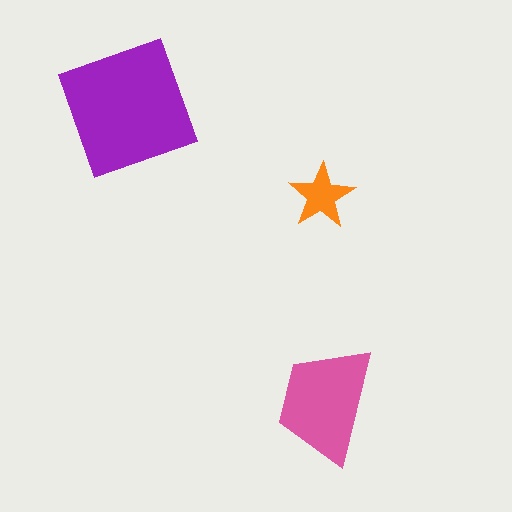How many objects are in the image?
There are 3 objects in the image.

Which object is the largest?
The purple square.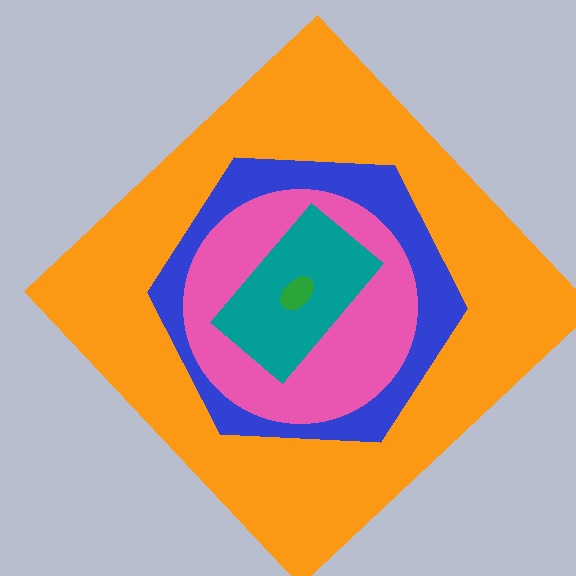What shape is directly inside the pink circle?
The teal rectangle.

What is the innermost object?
The green ellipse.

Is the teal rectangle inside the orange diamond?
Yes.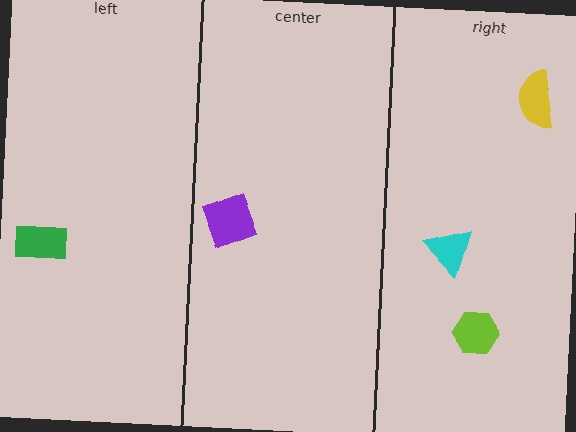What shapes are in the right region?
The yellow semicircle, the cyan triangle, the lime hexagon.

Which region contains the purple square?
The center region.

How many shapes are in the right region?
3.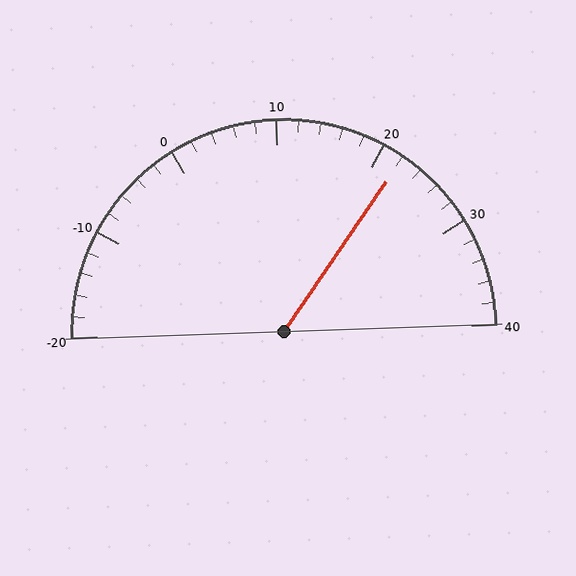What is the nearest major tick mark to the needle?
The nearest major tick mark is 20.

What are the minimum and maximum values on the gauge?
The gauge ranges from -20 to 40.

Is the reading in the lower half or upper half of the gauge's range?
The reading is in the upper half of the range (-20 to 40).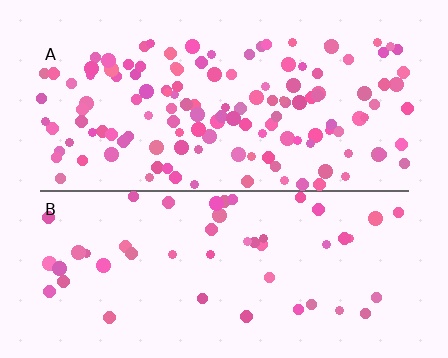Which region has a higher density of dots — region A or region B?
A (the top).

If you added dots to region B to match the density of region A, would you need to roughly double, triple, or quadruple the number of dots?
Approximately triple.